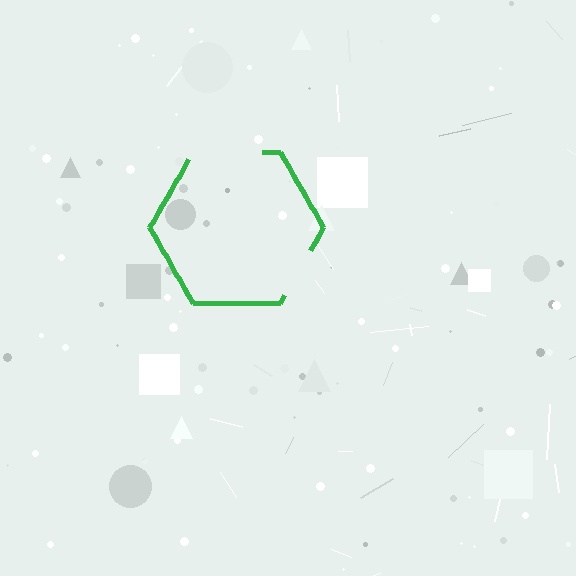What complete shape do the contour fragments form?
The contour fragments form a hexagon.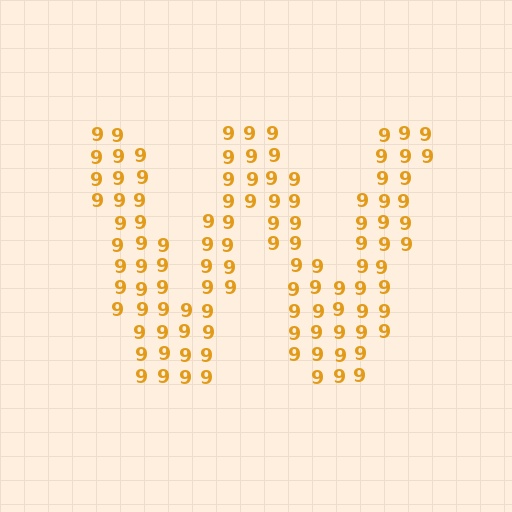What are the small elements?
The small elements are digit 9's.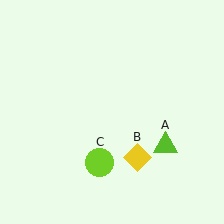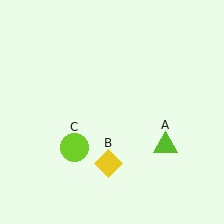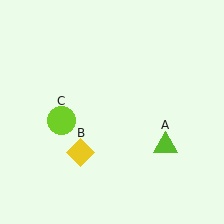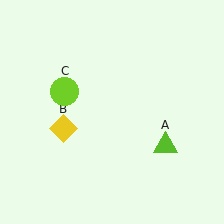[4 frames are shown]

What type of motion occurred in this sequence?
The yellow diamond (object B), lime circle (object C) rotated clockwise around the center of the scene.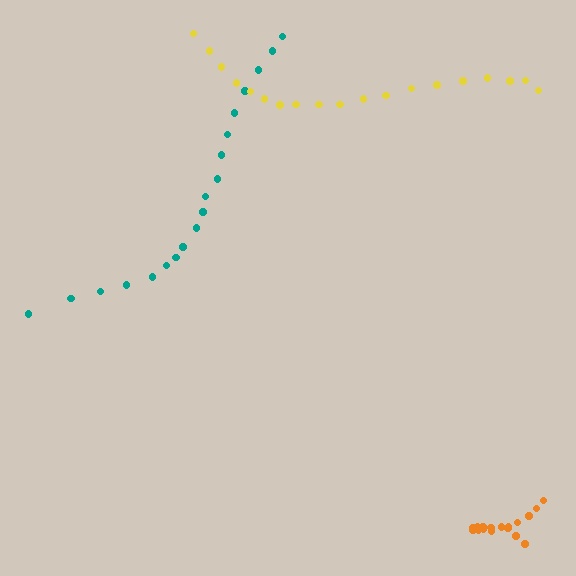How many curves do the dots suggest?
There are 3 distinct paths.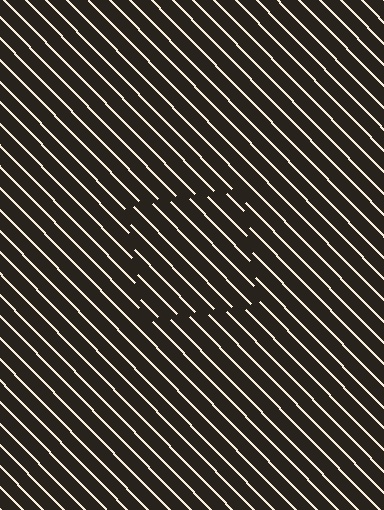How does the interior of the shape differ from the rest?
The interior of the shape contains the same grating, shifted by half a period — the contour is defined by the phase discontinuity where line-ends from the inner and outer gratings abut.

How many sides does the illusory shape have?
4 sides — the line-ends trace a square.